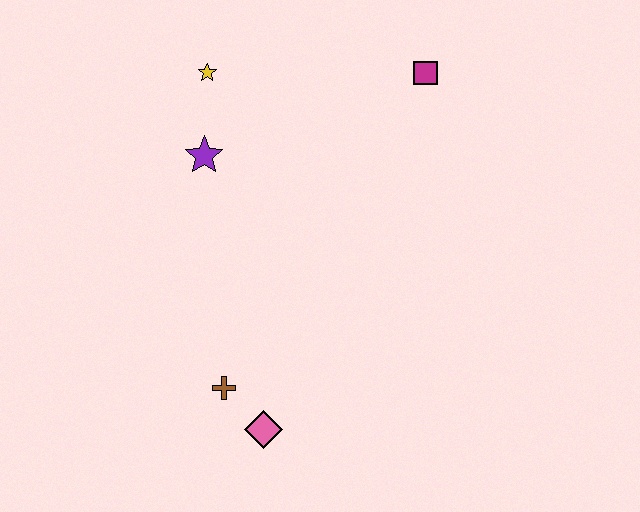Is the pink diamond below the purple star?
Yes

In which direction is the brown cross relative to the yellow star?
The brown cross is below the yellow star.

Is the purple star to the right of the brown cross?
No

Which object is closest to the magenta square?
The yellow star is closest to the magenta square.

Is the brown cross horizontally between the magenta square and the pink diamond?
No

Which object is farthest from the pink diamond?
The magenta square is farthest from the pink diamond.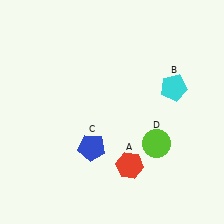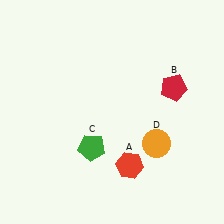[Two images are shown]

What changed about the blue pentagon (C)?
In Image 1, C is blue. In Image 2, it changed to green.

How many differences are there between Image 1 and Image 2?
There are 3 differences between the two images.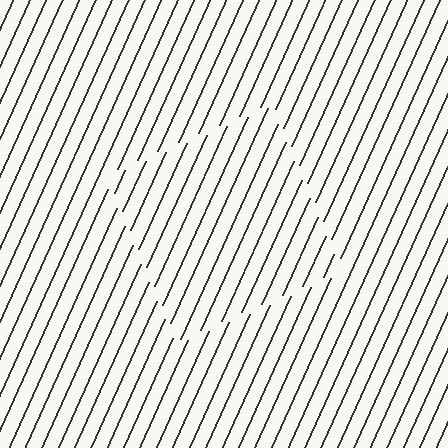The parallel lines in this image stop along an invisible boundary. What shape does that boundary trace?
An illusory square. The interior of the shape contains the same grating, shifted by half a period — the contour is defined by the phase discontinuity where line-ends from the inner and outer gratings abut.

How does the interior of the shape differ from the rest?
The interior of the shape contains the same grating, shifted by half a period — the contour is defined by the phase discontinuity where line-ends from the inner and outer gratings abut.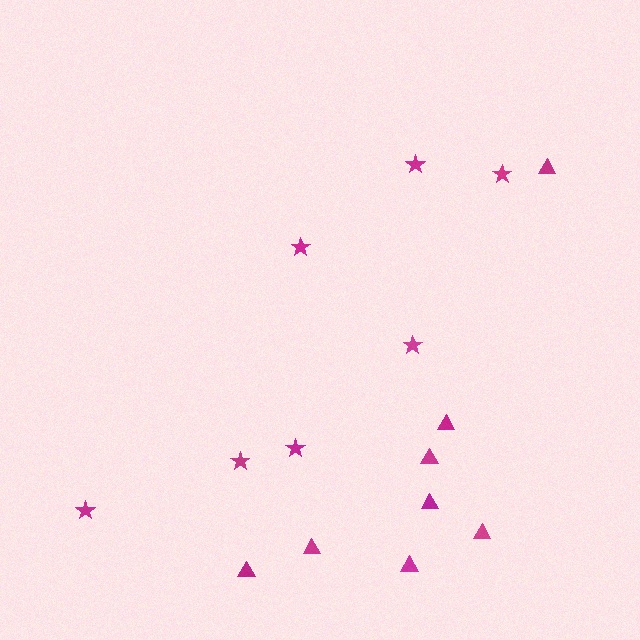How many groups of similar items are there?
There are 2 groups: one group of stars (7) and one group of triangles (8).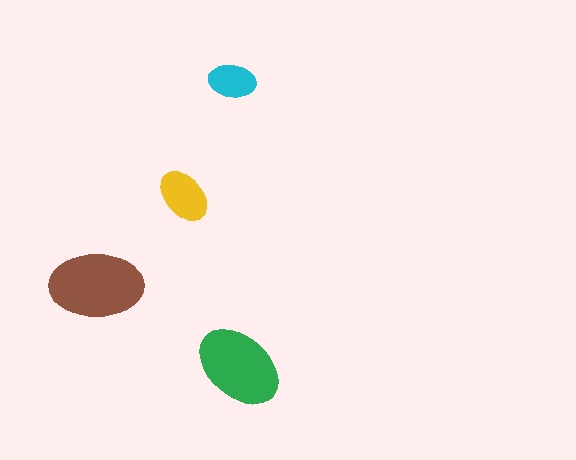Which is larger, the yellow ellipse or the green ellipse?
The green one.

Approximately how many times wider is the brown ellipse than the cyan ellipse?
About 2 times wider.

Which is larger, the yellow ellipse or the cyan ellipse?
The yellow one.